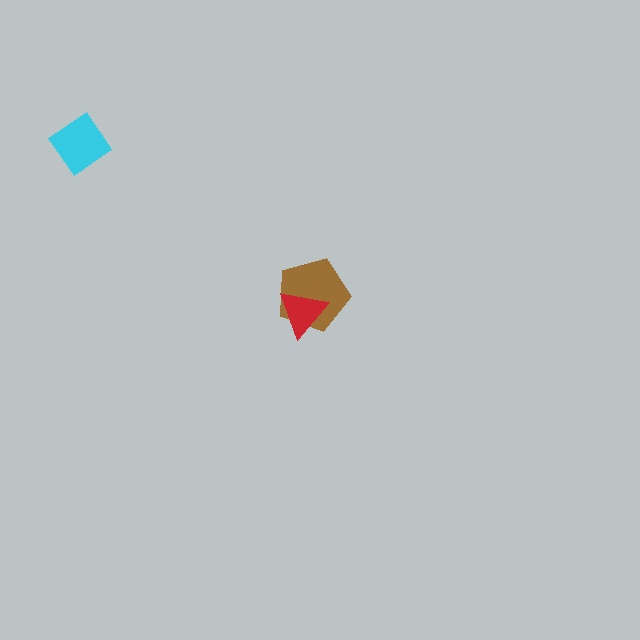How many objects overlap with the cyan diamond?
0 objects overlap with the cyan diamond.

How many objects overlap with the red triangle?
1 object overlaps with the red triangle.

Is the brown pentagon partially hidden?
Yes, it is partially covered by another shape.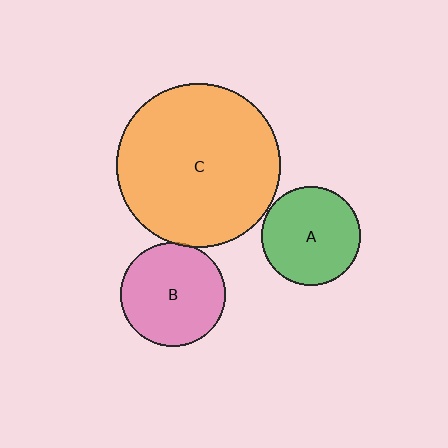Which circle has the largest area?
Circle C (orange).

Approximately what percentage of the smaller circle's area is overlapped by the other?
Approximately 5%.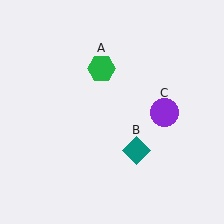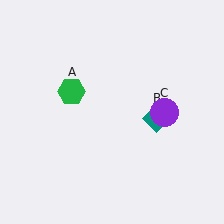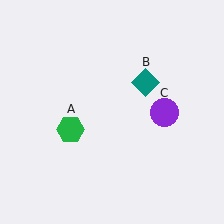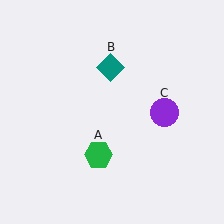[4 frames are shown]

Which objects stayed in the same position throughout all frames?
Purple circle (object C) remained stationary.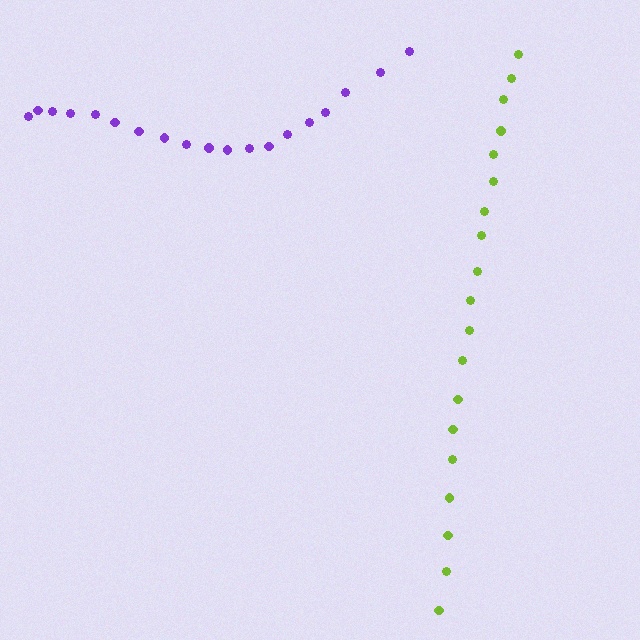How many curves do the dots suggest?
There are 2 distinct paths.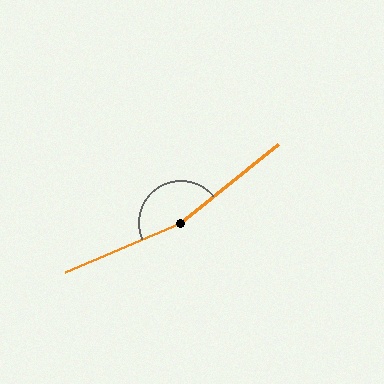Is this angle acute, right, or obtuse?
It is obtuse.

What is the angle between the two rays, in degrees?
Approximately 164 degrees.